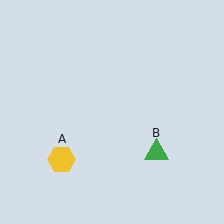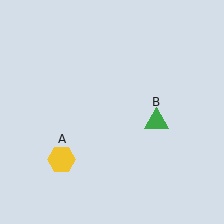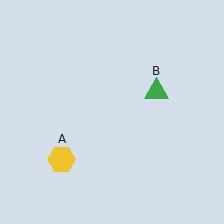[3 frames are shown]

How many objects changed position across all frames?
1 object changed position: green triangle (object B).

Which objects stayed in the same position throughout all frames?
Yellow hexagon (object A) remained stationary.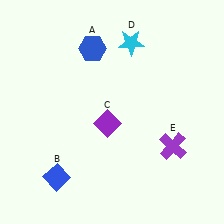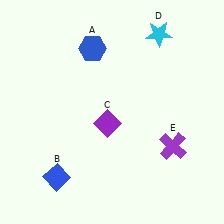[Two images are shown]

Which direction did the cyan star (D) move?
The cyan star (D) moved right.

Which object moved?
The cyan star (D) moved right.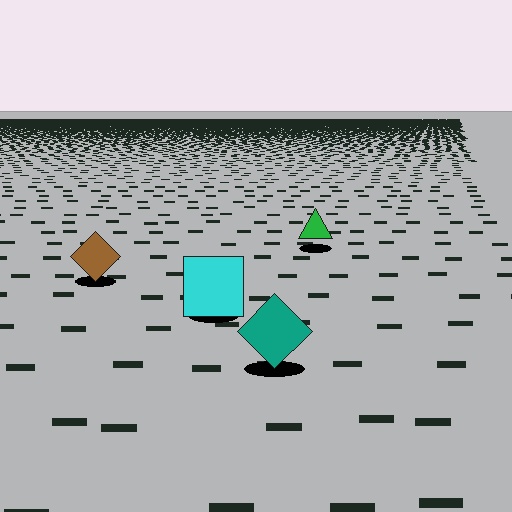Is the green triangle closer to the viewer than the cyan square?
No. The cyan square is closer — you can tell from the texture gradient: the ground texture is coarser near it.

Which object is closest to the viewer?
The teal diamond is closest. The texture marks near it are larger and more spread out.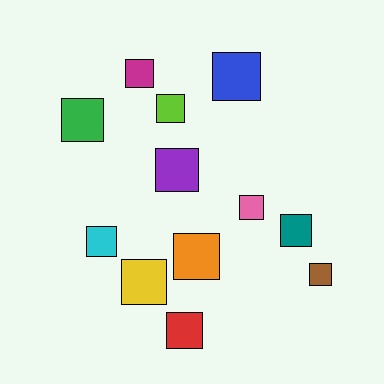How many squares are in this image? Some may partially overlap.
There are 12 squares.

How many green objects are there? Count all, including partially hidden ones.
There is 1 green object.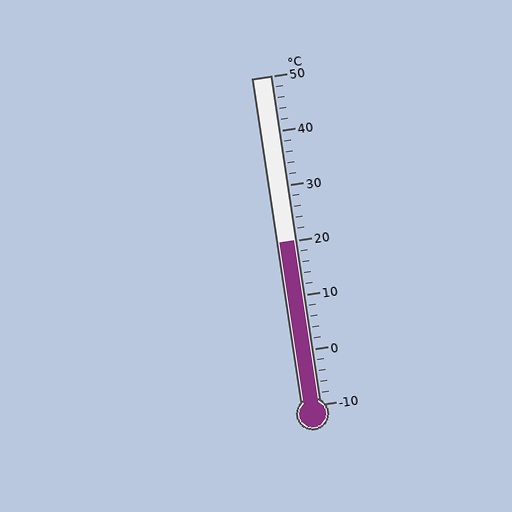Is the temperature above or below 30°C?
The temperature is below 30°C.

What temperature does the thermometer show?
The thermometer shows approximately 20°C.